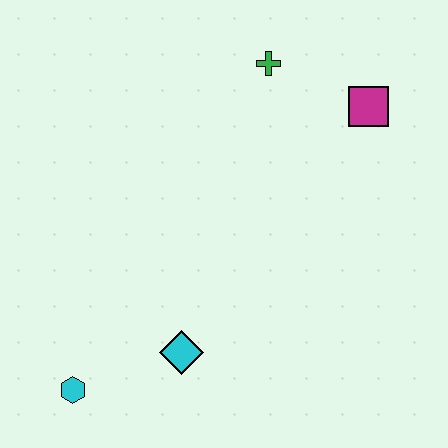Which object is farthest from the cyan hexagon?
The magenta square is farthest from the cyan hexagon.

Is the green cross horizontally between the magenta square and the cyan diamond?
Yes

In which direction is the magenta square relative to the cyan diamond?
The magenta square is above the cyan diamond.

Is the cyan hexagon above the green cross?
No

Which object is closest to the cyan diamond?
The cyan hexagon is closest to the cyan diamond.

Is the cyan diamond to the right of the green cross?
No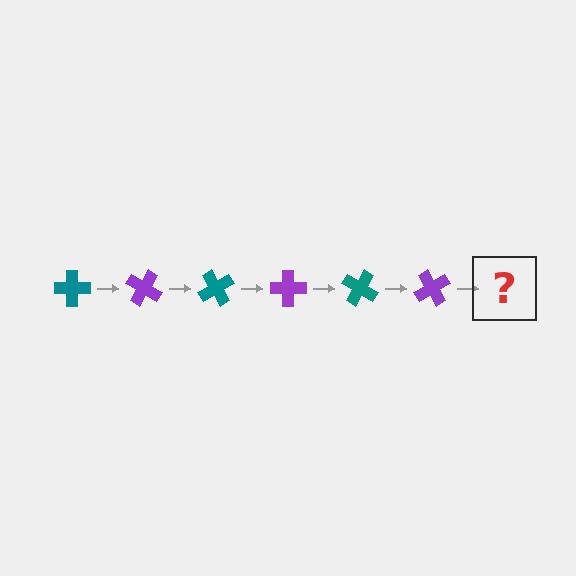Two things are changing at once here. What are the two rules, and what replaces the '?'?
The two rules are that it rotates 30 degrees each step and the color cycles through teal and purple. The '?' should be a teal cross, rotated 180 degrees from the start.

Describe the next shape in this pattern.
It should be a teal cross, rotated 180 degrees from the start.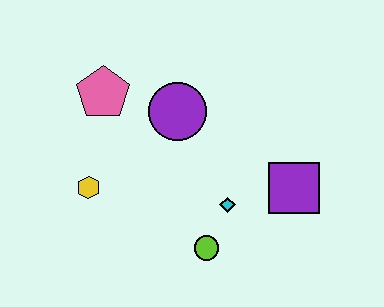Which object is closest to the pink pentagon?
The purple circle is closest to the pink pentagon.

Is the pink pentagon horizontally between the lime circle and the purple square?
No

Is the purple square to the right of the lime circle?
Yes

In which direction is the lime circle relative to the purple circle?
The lime circle is below the purple circle.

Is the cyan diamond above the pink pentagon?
No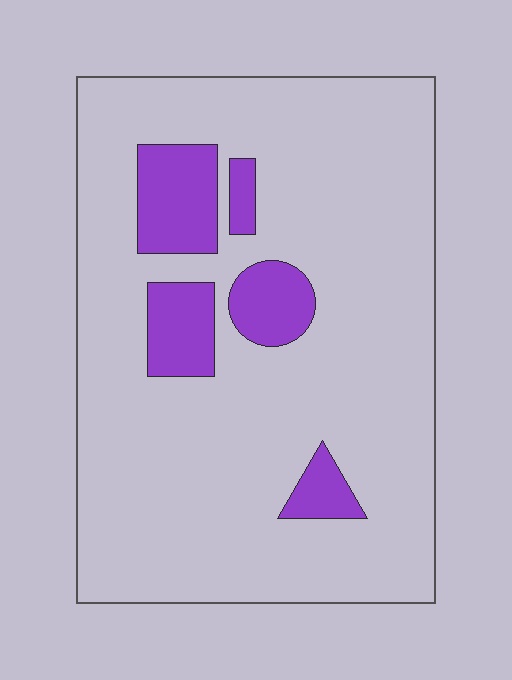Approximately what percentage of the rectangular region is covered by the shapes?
Approximately 15%.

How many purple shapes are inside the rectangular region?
5.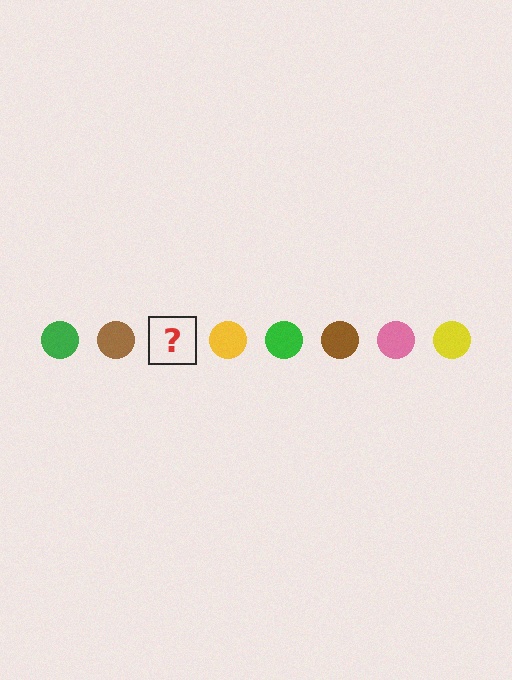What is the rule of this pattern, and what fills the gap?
The rule is that the pattern cycles through green, brown, pink, yellow circles. The gap should be filled with a pink circle.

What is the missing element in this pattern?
The missing element is a pink circle.